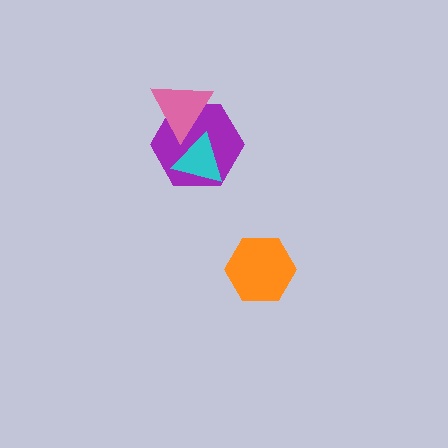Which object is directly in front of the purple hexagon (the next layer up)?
The pink triangle is directly in front of the purple hexagon.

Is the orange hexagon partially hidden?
No, no other shape covers it.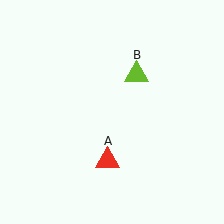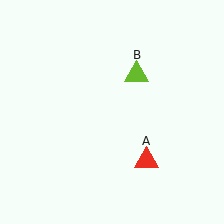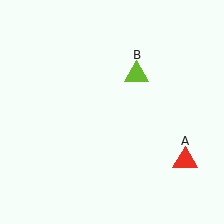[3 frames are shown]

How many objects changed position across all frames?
1 object changed position: red triangle (object A).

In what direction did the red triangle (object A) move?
The red triangle (object A) moved right.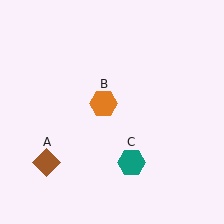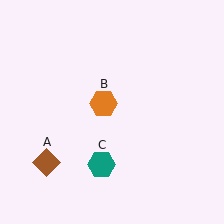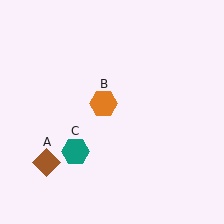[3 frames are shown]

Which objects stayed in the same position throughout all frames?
Brown diamond (object A) and orange hexagon (object B) remained stationary.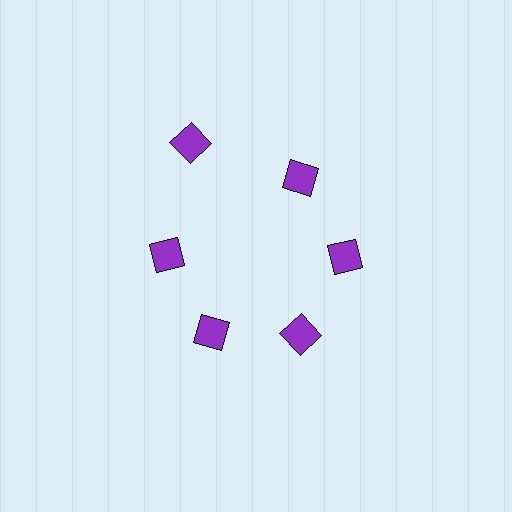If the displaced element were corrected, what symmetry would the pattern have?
It would have 6-fold rotational symmetry — the pattern would map onto itself every 60 degrees.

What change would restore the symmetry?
The symmetry would be restored by moving it inward, back onto the ring so that all 6 diamonds sit at equal angles and equal distance from the center.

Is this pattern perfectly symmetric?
No. The 6 purple diamonds are arranged in a ring, but one element near the 11 o'clock position is pushed outward from the center, breaking the 6-fold rotational symmetry.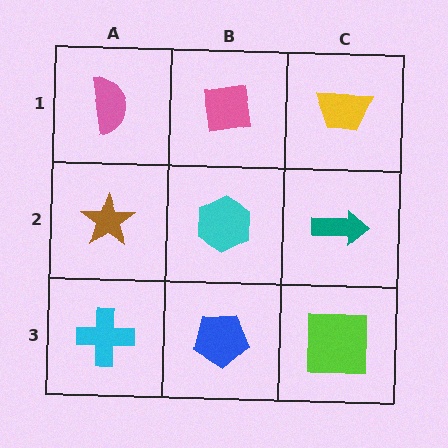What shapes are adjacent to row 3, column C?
A teal arrow (row 2, column C), a blue pentagon (row 3, column B).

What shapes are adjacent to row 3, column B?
A cyan hexagon (row 2, column B), a cyan cross (row 3, column A), a lime square (row 3, column C).